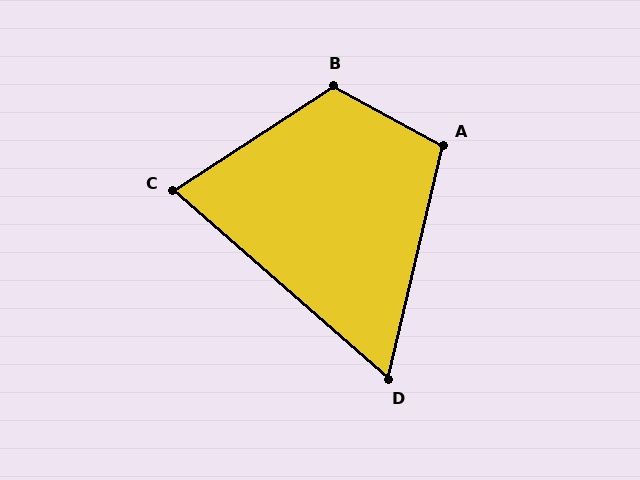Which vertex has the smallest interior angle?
D, at approximately 62 degrees.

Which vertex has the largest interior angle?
B, at approximately 118 degrees.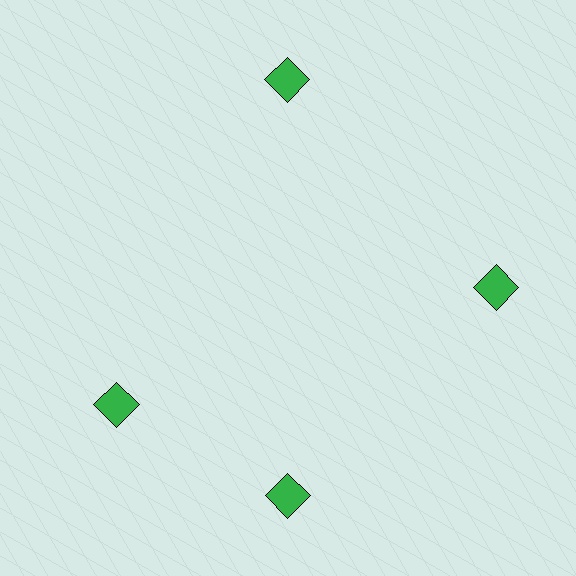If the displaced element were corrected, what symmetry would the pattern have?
It would have 4-fold rotational symmetry — the pattern would map onto itself every 90 degrees.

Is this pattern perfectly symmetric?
No. The 4 green diamonds are arranged in a ring, but one element near the 9 o'clock position is rotated out of alignment along the ring, breaking the 4-fold rotational symmetry.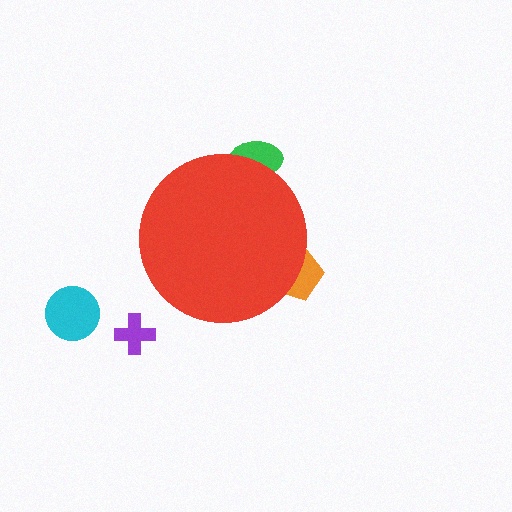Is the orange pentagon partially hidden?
Yes, the orange pentagon is partially hidden behind the red circle.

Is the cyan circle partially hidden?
No, the cyan circle is fully visible.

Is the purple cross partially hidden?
No, the purple cross is fully visible.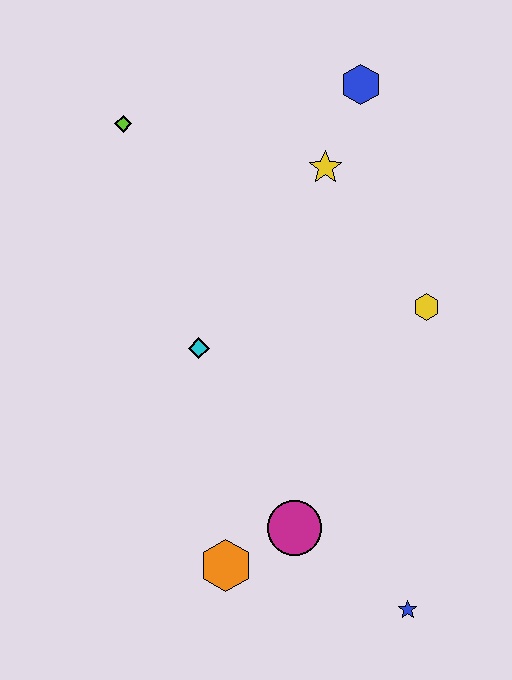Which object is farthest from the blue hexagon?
The blue star is farthest from the blue hexagon.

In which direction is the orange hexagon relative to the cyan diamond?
The orange hexagon is below the cyan diamond.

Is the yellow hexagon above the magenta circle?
Yes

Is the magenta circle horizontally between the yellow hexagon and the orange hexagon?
Yes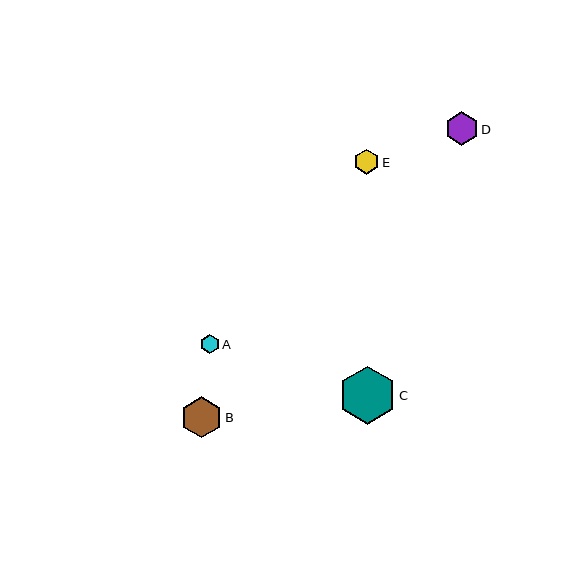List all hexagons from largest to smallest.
From largest to smallest: C, B, D, E, A.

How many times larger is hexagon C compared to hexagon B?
Hexagon C is approximately 1.4 times the size of hexagon B.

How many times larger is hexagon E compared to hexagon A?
Hexagon E is approximately 1.3 times the size of hexagon A.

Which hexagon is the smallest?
Hexagon A is the smallest with a size of approximately 19 pixels.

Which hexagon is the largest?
Hexagon C is the largest with a size of approximately 58 pixels.